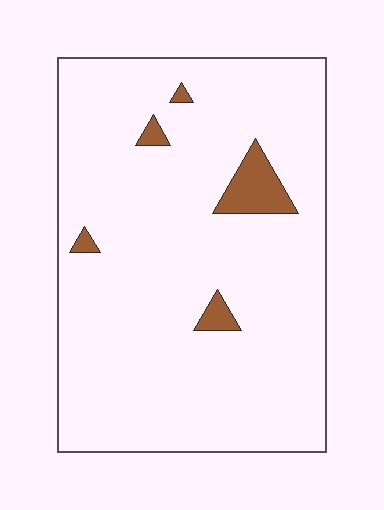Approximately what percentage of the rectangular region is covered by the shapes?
Approximately 5%.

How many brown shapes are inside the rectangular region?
5.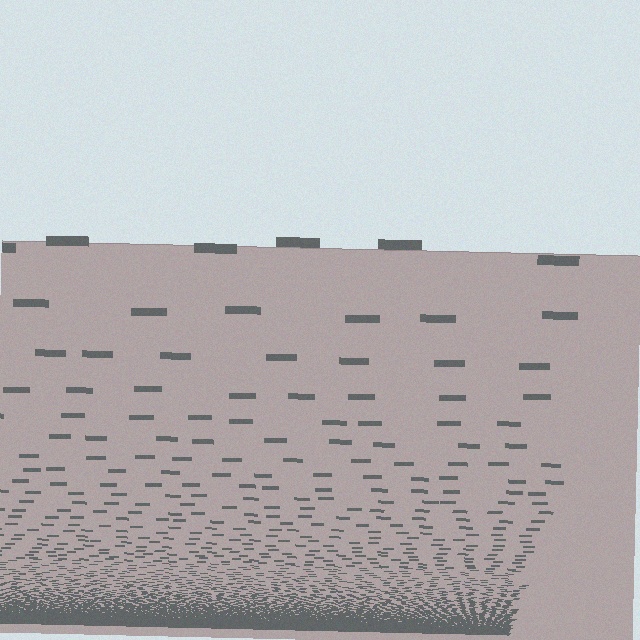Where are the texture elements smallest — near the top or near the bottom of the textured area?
Near the bottom.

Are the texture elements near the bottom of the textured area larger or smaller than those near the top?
Smaller. The gradient is inverted — elements near the bottom are smaller and denser.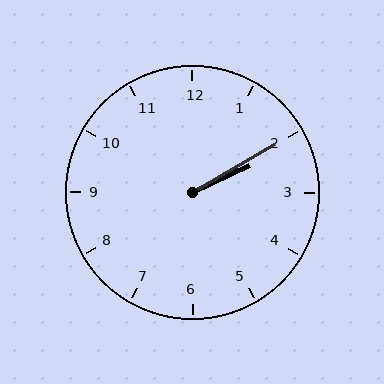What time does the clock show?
2:10.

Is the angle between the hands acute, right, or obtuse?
It is acute.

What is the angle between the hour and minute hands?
Approximately 5 degrees.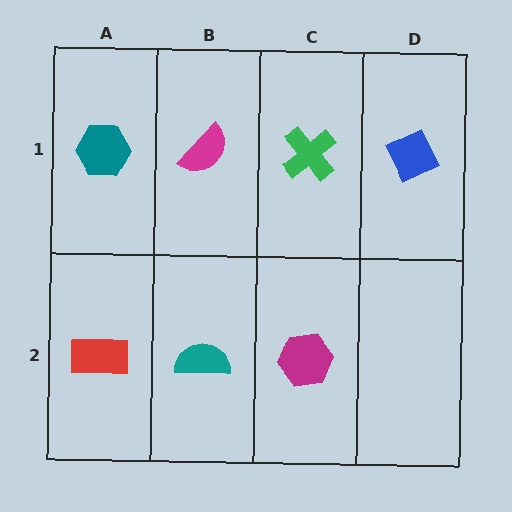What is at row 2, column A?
A red rectangle.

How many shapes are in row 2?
3 shapes.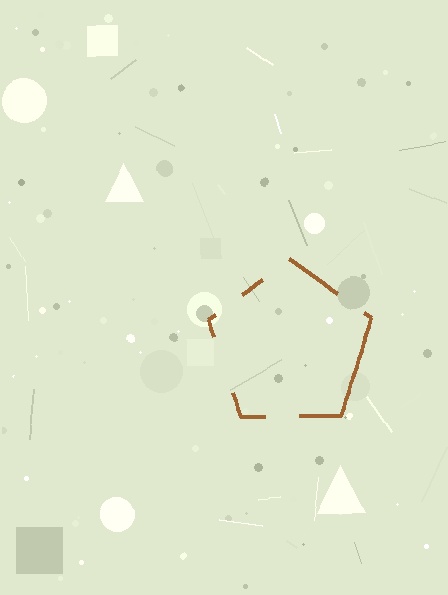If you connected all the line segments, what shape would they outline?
They would outline a pentagon.